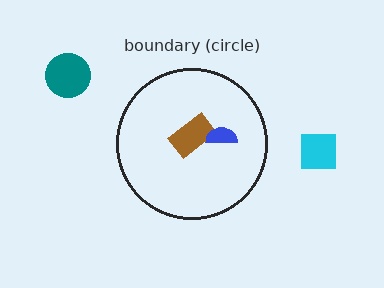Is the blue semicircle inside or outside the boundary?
Inside.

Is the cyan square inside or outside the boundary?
Outside.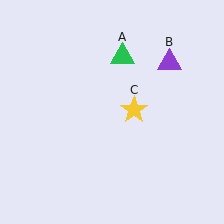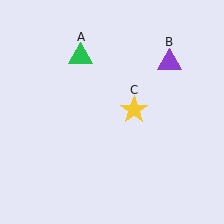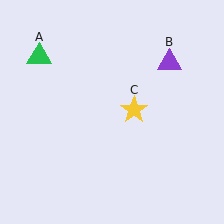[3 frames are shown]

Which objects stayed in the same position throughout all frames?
Purple triangle (object B) and yellow star (object C) remained stationary.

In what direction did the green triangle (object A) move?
The green triangle (object A) moved left.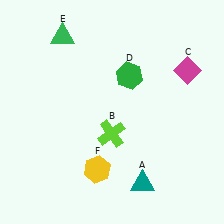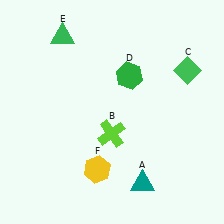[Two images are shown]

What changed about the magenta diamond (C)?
In Image 1, C is magenta. In Image 2, it changed to green.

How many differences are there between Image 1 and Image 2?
There is 1 difference between the two images.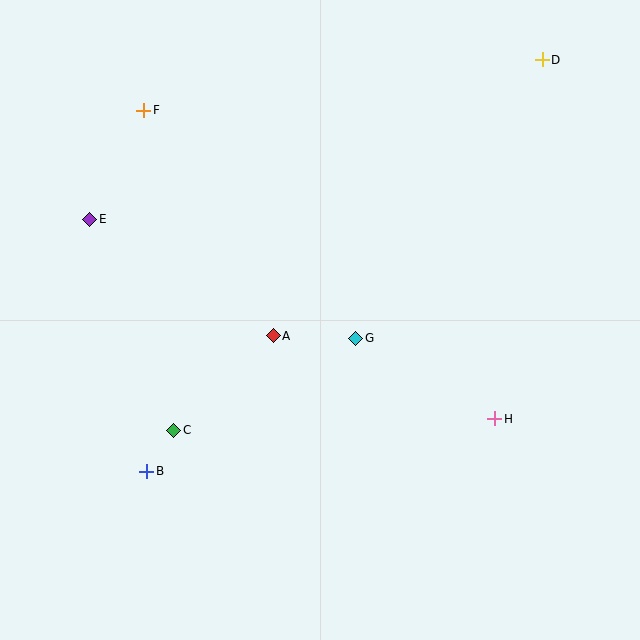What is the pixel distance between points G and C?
The distance between G and C is 204 pixels.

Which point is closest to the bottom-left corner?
Point B is closest to the bottom-left corner.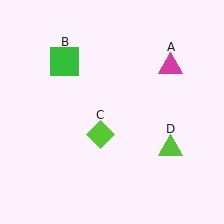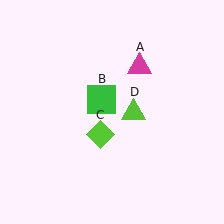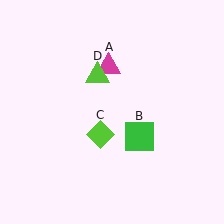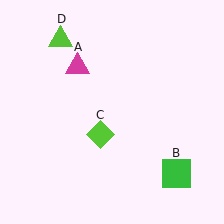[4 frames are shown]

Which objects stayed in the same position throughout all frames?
Lime diamond (object C) remained stationary.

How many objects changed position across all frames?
3 objects changed position: magenta triangle (object A), green square (object B), lime triangle (object D).